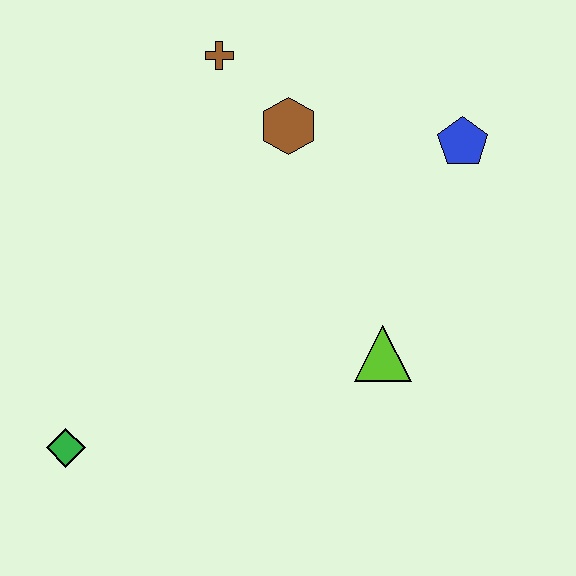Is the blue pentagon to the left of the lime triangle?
No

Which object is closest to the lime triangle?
The blue pentagon is closest to the lime triangle.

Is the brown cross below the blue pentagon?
No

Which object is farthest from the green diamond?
The blue pentagon is farthest from the green diamond.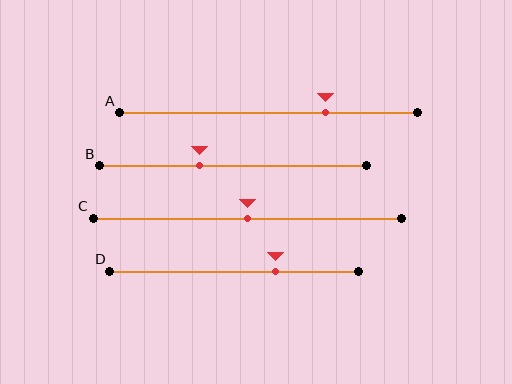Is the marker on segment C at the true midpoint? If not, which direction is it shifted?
Yes, the marker on segment C is at the true midpoint.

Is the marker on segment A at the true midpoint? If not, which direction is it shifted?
No, the marker on segment A is shifted to the right by about 19% of the segment length.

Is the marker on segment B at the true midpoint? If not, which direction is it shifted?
No, the marker on segment B is shifted to the left by about 12% of the segment length.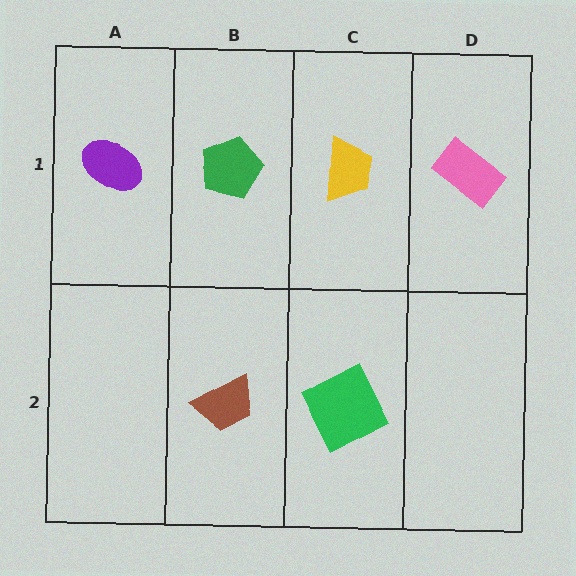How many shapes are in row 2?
2 shapes.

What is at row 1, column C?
A yellow trapezoid.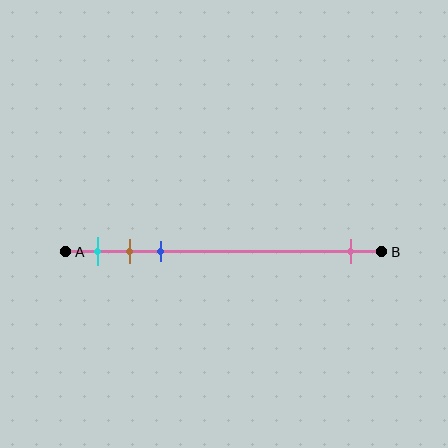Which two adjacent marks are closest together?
The brown and blue marks are the closest adjacent pair.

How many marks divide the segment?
There are 4 marks dividing the segment.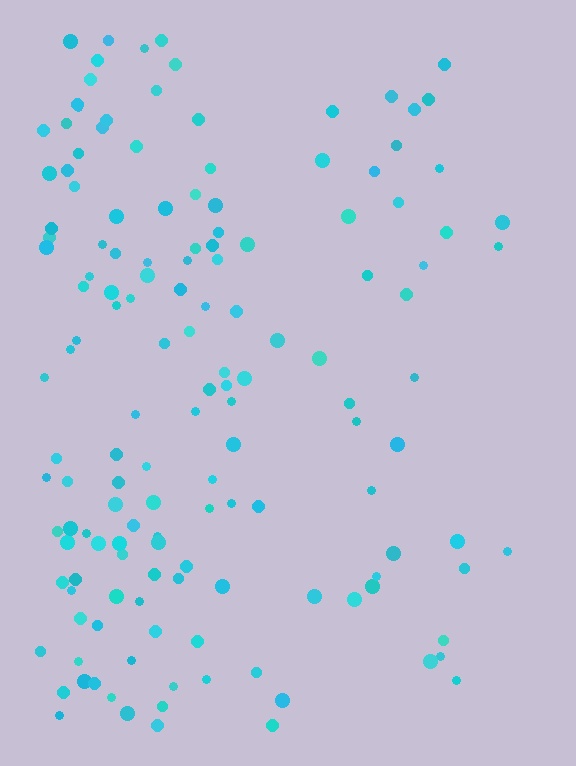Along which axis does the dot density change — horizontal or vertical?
Horizontal.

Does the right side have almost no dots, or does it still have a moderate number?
Still a moderate number, just noticeably fewer than the left.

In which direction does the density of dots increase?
From right to left, with the left side densest.